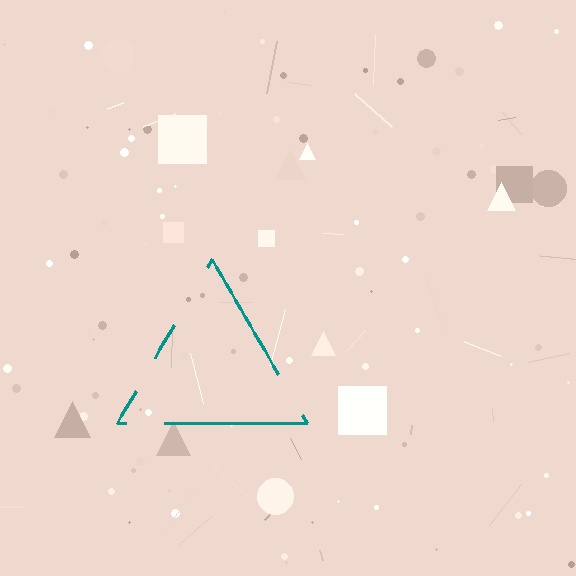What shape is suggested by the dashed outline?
The dashed outline suggests a triangle.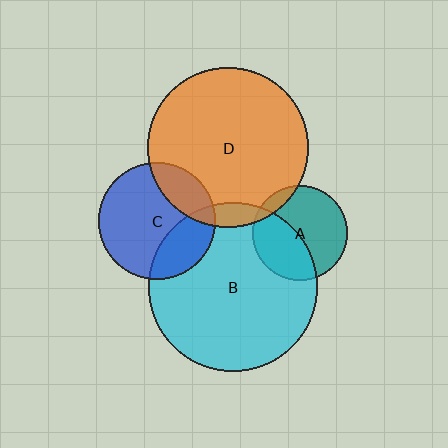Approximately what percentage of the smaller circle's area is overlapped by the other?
Approximately 10%.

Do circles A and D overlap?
Yes.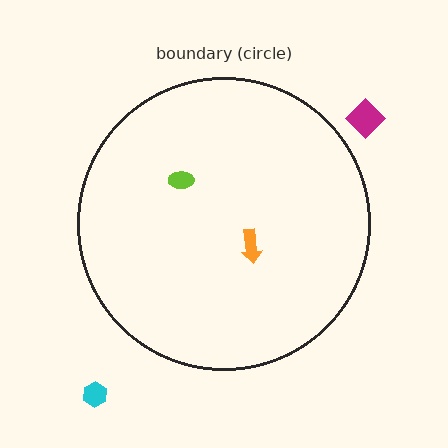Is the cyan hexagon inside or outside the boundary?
Outside.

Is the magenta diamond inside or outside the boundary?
Outside.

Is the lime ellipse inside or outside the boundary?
Inside.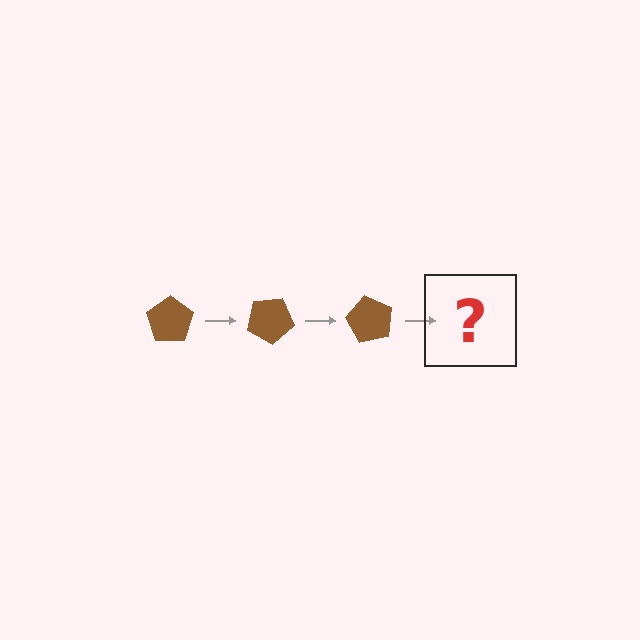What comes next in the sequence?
The next element should be a brown pentagon rotated 90 degrees.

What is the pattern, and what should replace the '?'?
The pattern is that the pentagon rotates 30 degrees each step. The '?' should be a brown pentagon rotated 90 degrees.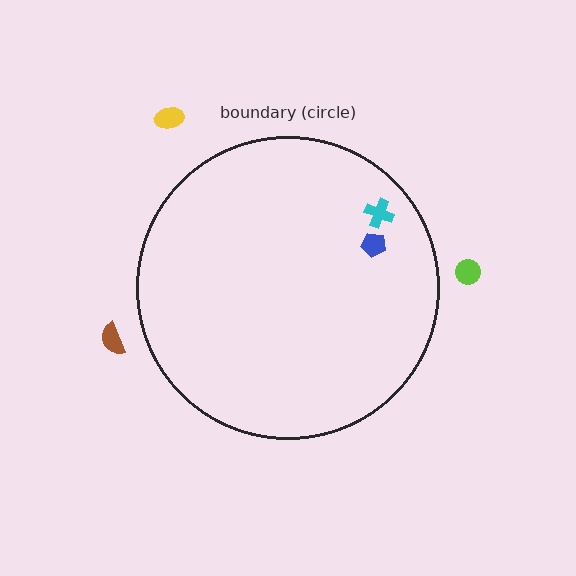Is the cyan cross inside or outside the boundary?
Inside.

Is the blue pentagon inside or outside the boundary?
Inside.